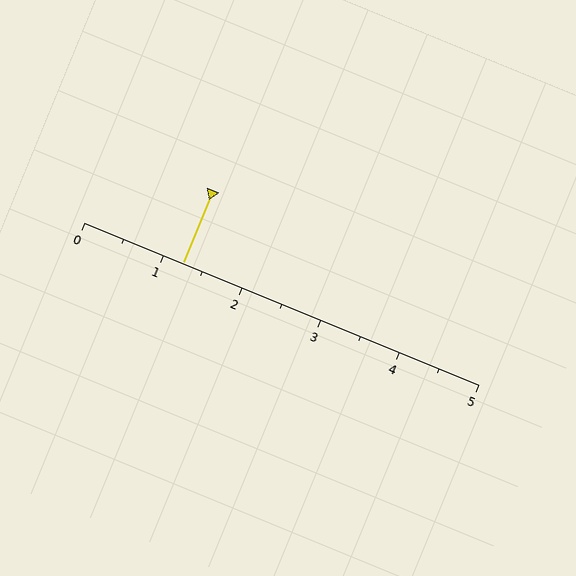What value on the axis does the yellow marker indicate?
The marker indicates approximately 1.2.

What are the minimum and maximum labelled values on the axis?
The axis runs from 0 to 5.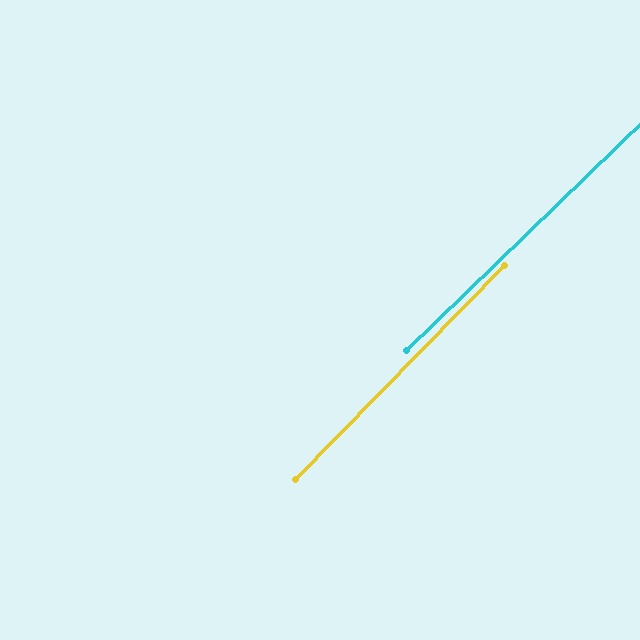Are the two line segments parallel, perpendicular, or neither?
Parallel — their directions differ by only 1.7°.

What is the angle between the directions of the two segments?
Approximately 2 degrees.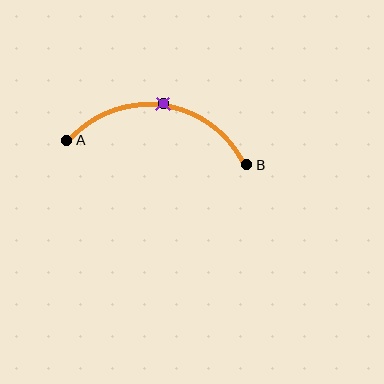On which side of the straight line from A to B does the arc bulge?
The arc bulges above the straight line connecting A and B.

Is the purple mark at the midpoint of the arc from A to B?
Yes. The purple mark lies on the arc at equal arc-length from both A and B — it is the arc midpoint.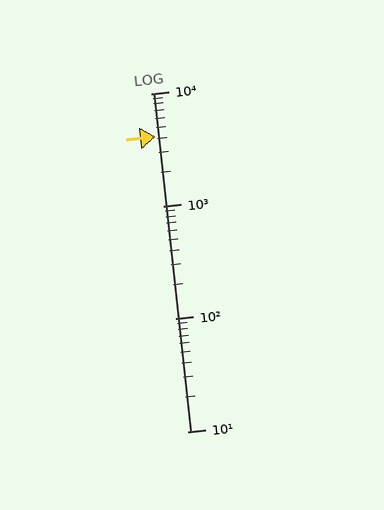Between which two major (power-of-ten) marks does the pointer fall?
The pointer is between 1000 and 10000.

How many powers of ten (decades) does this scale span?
The scale spans 3 decades, from 10 to 10000.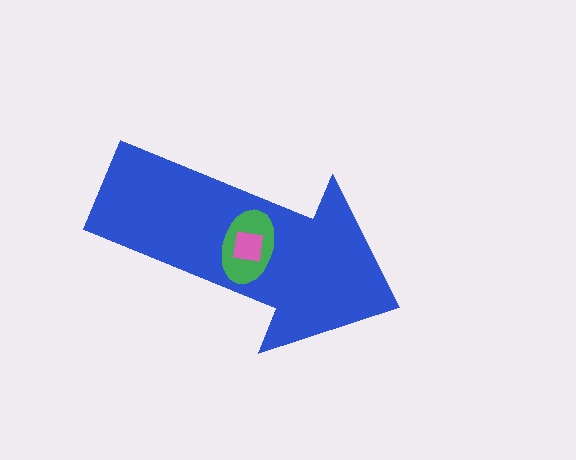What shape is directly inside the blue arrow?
The green ellipse.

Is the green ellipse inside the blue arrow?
Yes.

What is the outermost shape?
The blue arrow.